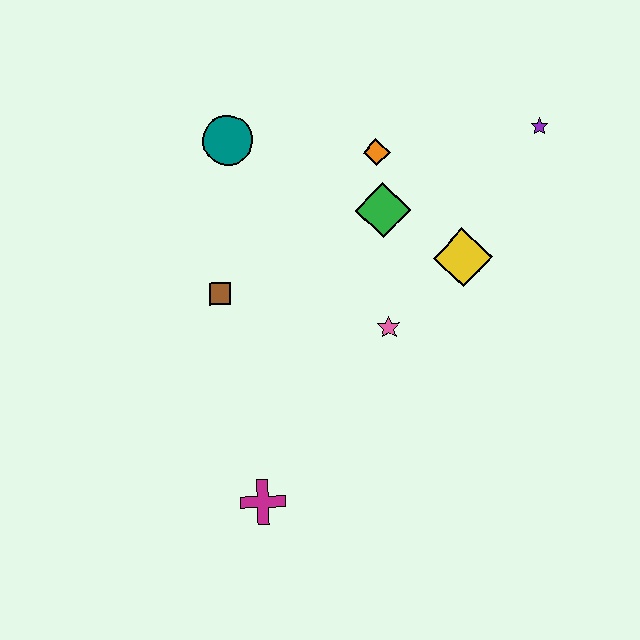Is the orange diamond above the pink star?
Yes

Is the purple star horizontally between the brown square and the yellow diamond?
No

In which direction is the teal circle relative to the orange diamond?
The teal circle is to the left of the orange diamond.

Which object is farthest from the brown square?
The purple star is farthest from the brown square.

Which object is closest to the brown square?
The teal circle is closest to the brown square.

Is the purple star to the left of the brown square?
No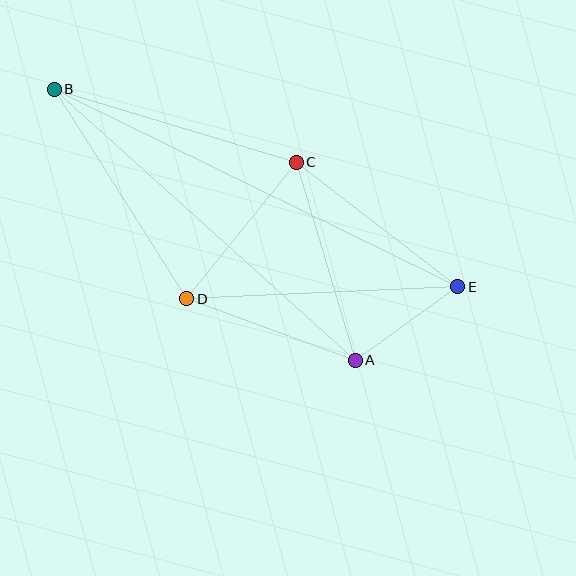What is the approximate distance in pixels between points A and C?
The distance between A and C is approximately 206 pixels.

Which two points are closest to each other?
Points A and E are closest to each other.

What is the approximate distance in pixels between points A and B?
The distance between A and B is approximately 405 pixels.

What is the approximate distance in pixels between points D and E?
The distance between D and E is approximately 271 pixels.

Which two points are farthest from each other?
Points B and E are farthest from each other.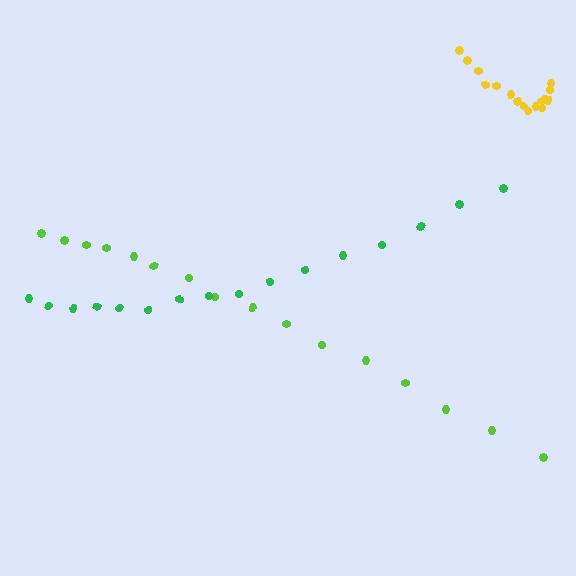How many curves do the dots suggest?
There are 3 distinct paths.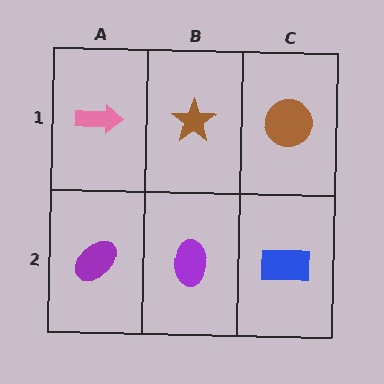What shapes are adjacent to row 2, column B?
A brown star (row 1, column B), a purple ellipse (row 2, column A), a blue rectangle (row 2, column C).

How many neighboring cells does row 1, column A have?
2.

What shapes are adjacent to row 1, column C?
A blue rectangle (row 2, column C), a brown star (row 1, column B).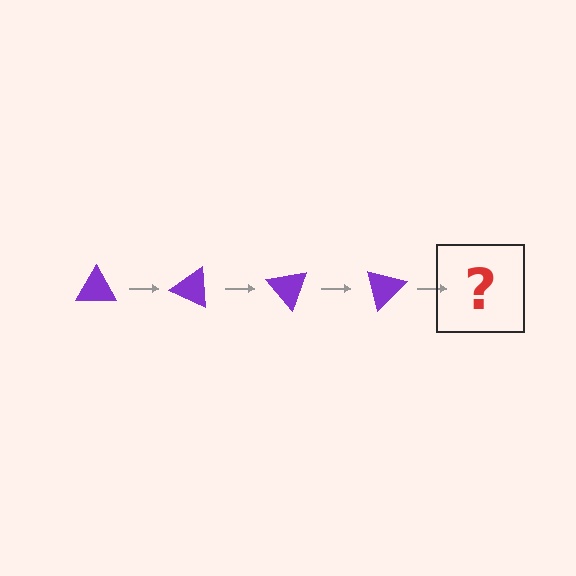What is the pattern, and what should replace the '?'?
The pattern is that the triangle rotates 25 degrees each step. The '?' should be a purple triangle rotated 100 degrees.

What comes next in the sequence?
The next element should be a purple triangle rotated 100 degrees.